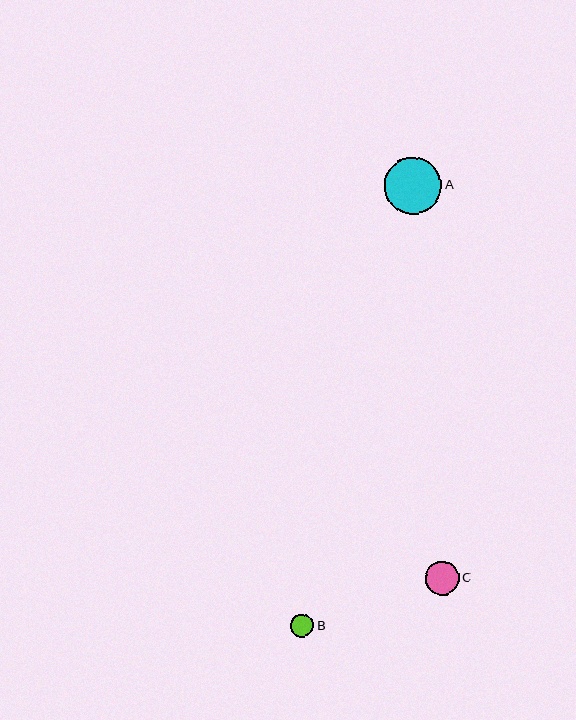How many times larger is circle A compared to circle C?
Circle A is approximately 1.7 times the size of circle C.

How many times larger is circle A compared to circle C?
Circle A is approximately 1.7 times the size of circle C.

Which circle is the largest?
Circle A is the largest with a size of approximately 57 pixels.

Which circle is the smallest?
Circle B is the smallest with a size of approximately 23 pixels.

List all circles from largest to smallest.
From largest to smallest: A, C, B.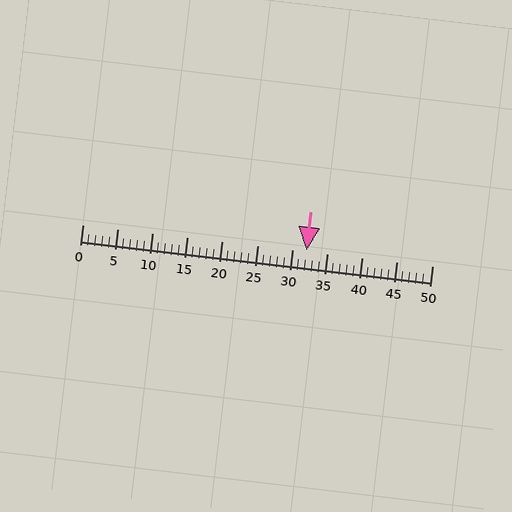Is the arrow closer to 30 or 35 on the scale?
The arrow is closer to 30.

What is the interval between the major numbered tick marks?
The major tick marks are spaced 5 units apart.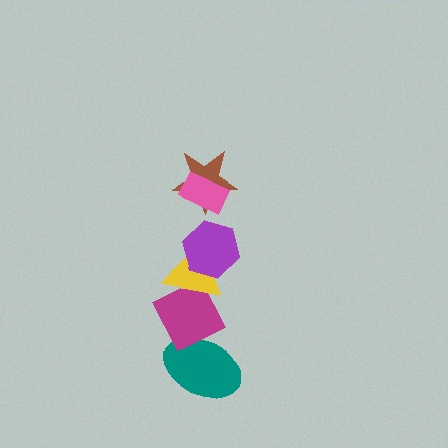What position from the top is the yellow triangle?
The yellow triangle is 4th from the top.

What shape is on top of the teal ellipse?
The magenta diamond is on top of the teal ellipse.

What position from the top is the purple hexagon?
The purple hexagon is 3rd from the top.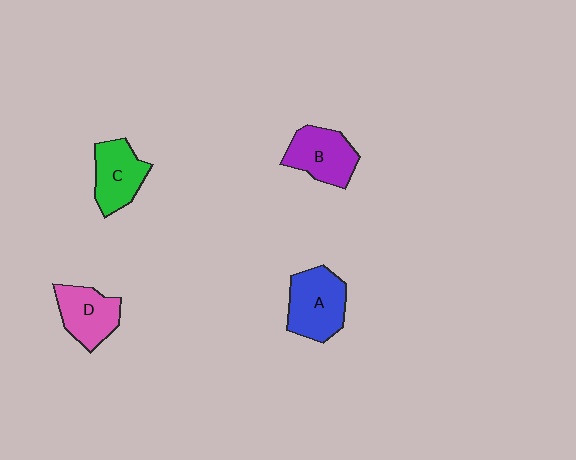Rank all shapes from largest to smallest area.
From largest to smallest: A (blue), B (purple), D (pink), C (green).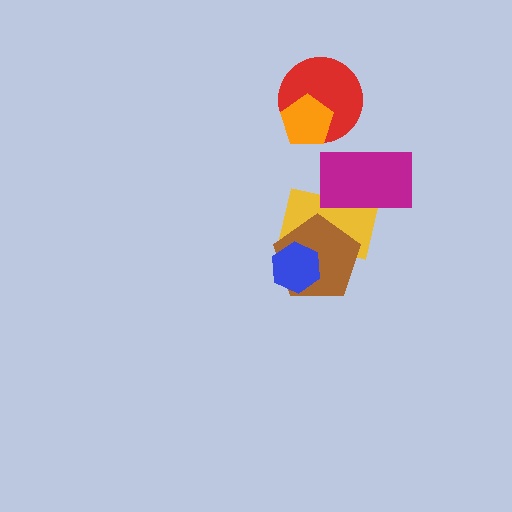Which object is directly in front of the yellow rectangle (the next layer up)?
The brown pentagon is directly in front of the yellow rectangle.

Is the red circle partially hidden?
Yes, it is partially covered by another shape.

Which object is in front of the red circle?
The orange pentagon is in front of the red circle.